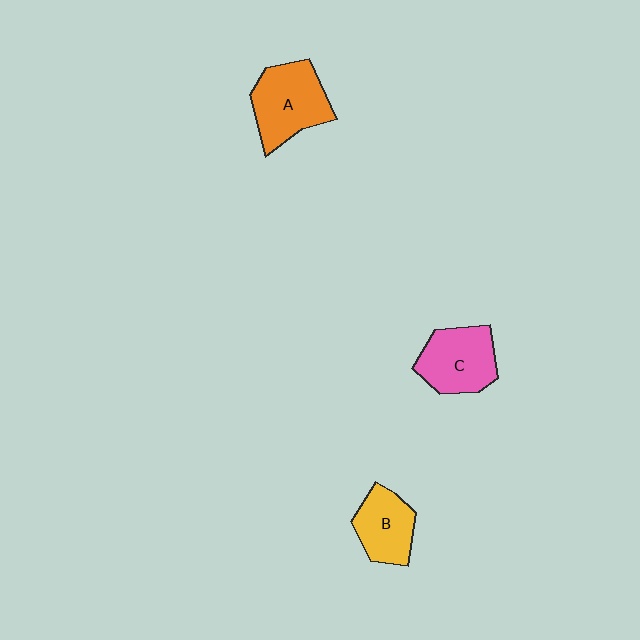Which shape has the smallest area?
Shape B (yellow).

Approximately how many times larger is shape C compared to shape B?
Approximately 1.2 times.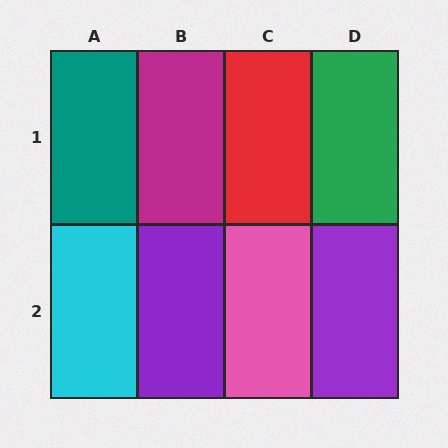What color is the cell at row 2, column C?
Pink.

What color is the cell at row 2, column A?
Cyan.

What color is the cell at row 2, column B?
Purple.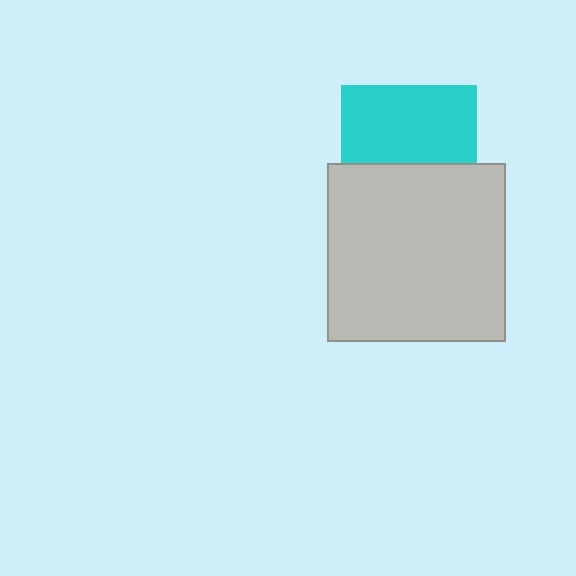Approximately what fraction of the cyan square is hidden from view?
Roughly 43% of the cyan square is hidden behind the light gray square.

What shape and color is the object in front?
The object in front is a light gray square.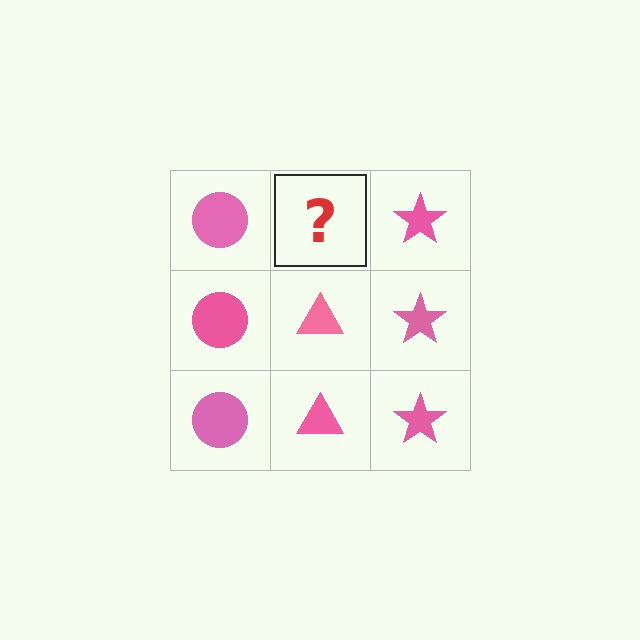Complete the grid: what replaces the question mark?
The question mark should be replaced with a pink triangle.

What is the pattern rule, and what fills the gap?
The rule is that each column has a consistent shape. The gap should be filled with a pink triangle.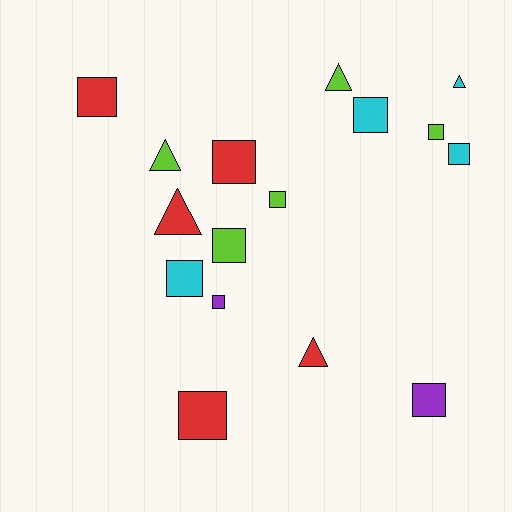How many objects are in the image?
There are 16 objects.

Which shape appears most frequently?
Square, with 11 objects.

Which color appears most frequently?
Lime, with 5 objects.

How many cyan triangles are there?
There is 1 cyan triangle.